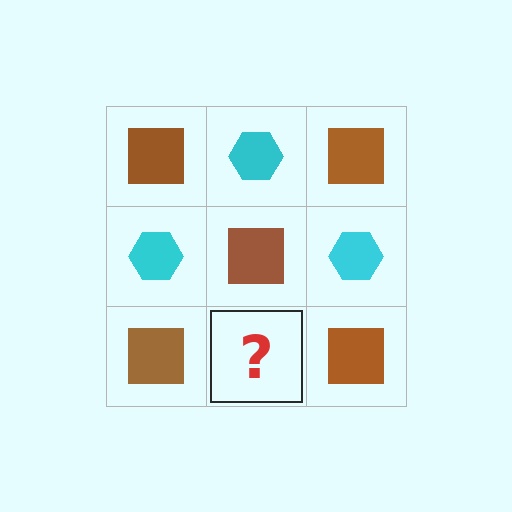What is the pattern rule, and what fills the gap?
The rule is that it alternates brown square and cyan hexagon in a checkerboard pattern. The gap should be filled with a cyan hexagon.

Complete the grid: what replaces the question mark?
The question mark should be replaced with a cyan hexagon.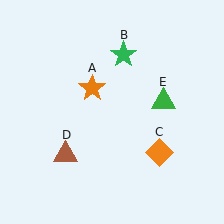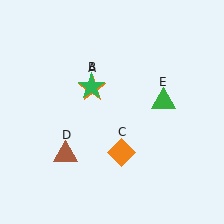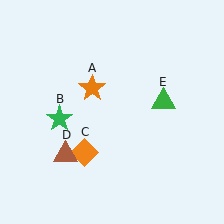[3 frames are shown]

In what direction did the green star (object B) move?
The green star (object B) moved down and to the left.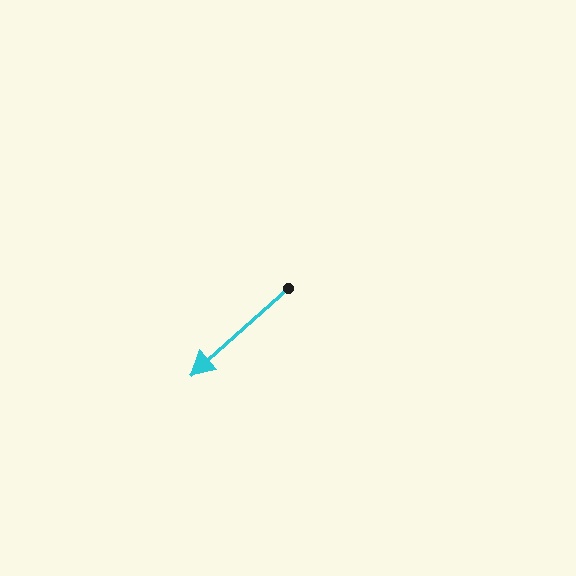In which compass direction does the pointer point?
Southwest.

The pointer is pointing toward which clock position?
Roughly 8 o'clock.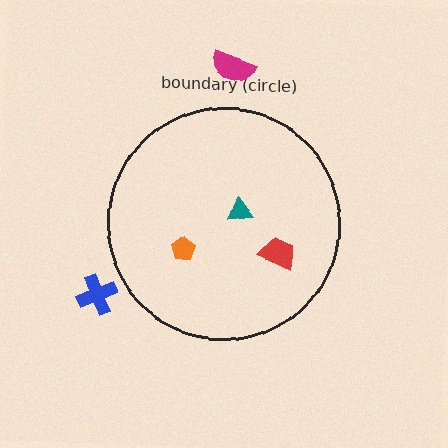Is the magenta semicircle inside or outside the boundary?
Outside.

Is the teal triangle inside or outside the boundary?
Inside.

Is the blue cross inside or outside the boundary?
Outside.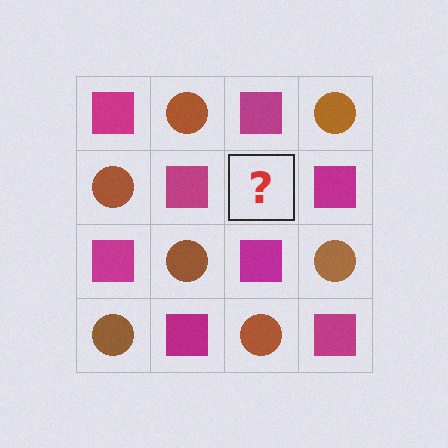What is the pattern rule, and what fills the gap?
The rule is that it alternates magenta square and brown circle in a checkerboard pattern. The gap should be filled with a brown circle.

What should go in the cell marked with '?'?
The missing cell should contain a brown circle.